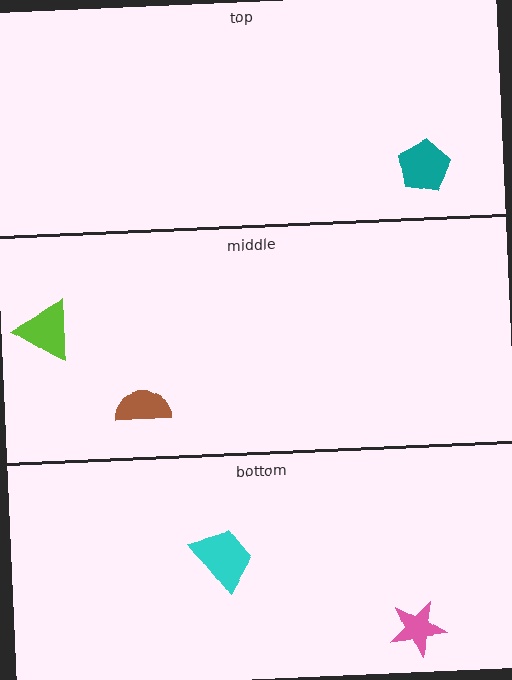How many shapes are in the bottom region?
2.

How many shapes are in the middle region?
2.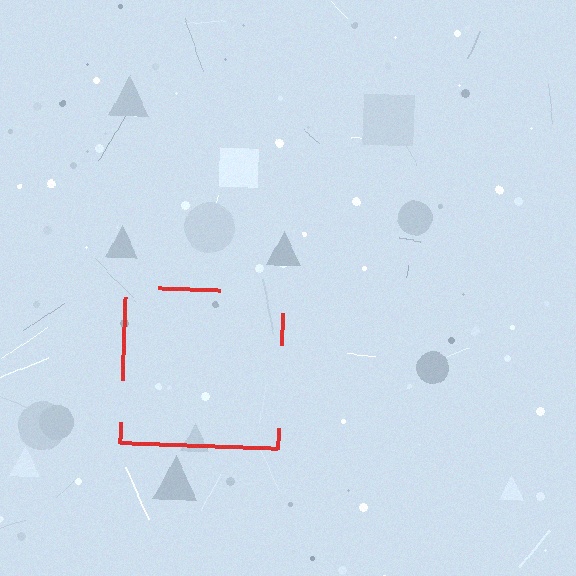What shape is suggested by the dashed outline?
The dashed outline suggests a square.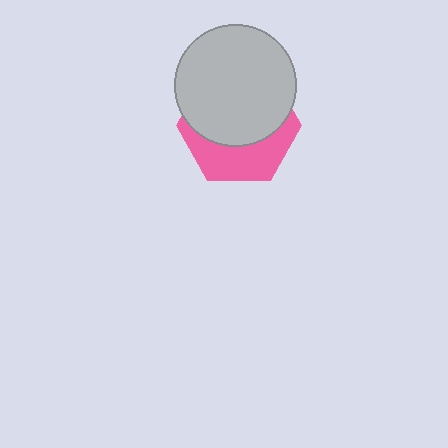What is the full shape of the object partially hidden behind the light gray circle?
The partially hidden object is a pink hexagon.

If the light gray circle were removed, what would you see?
You would see the complete pink hexagon.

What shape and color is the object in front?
The object in front is a light gray circle.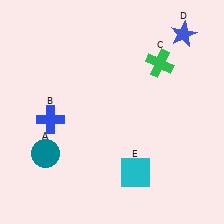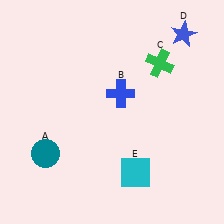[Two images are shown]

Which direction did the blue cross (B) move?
The blue cross (B) moved right.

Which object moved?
The blue cross (B) moved right.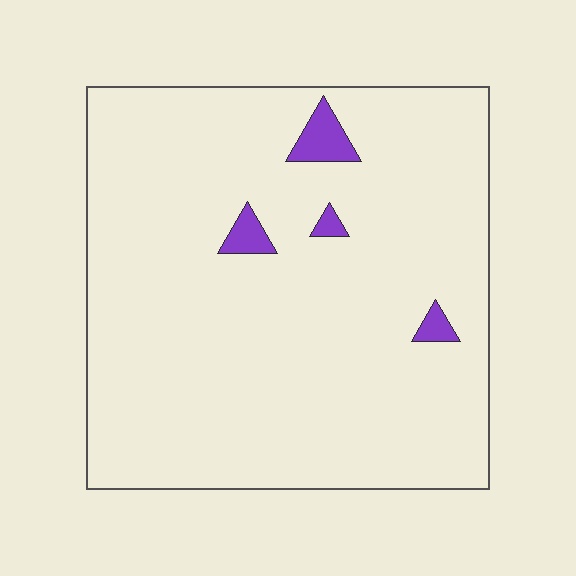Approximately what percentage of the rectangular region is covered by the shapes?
Approximately 5%.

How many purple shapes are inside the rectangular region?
4.